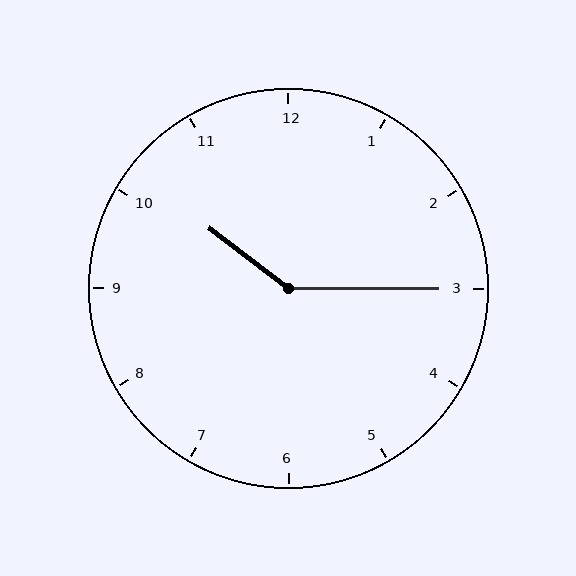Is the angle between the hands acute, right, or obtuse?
It is obtuse.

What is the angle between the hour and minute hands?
Approximately 142 degrees.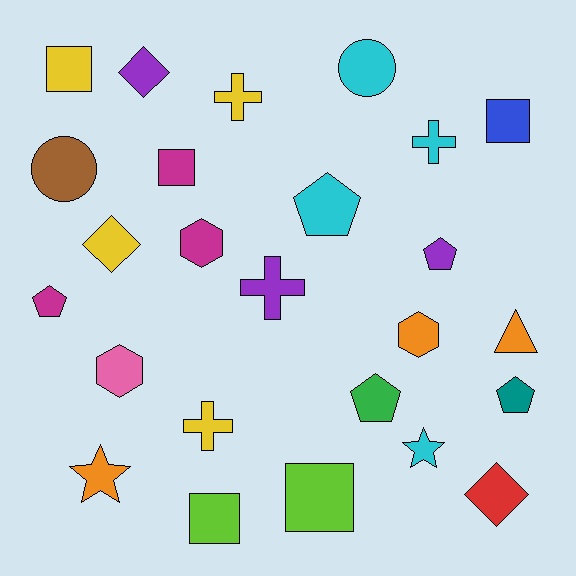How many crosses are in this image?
There are 4 crosses.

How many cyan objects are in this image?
There are 4 cyan objects.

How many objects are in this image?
There are 25 objects.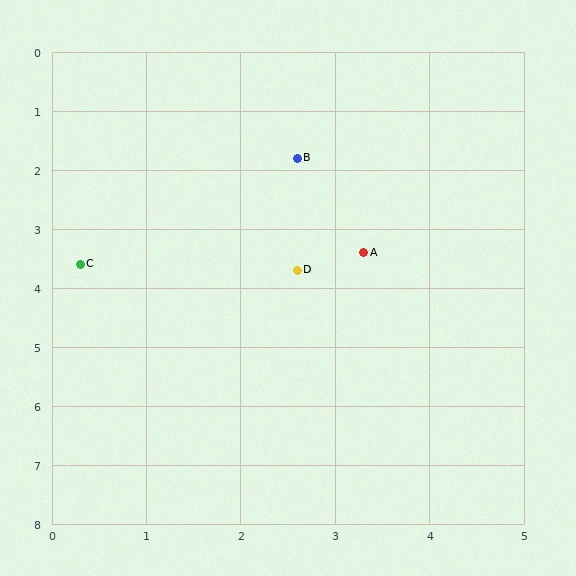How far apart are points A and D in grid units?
Points A and D are about 0.8 grid units apart.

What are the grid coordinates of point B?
Point B is at approximately (2.6, 1.8).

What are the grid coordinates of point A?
Point A is at approximately (3.3, 3.4).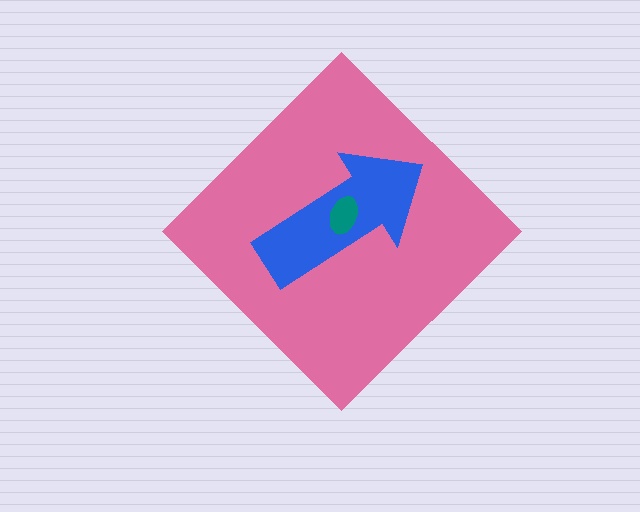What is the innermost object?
The teal ellipse.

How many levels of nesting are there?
3.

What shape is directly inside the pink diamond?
The blue arrow.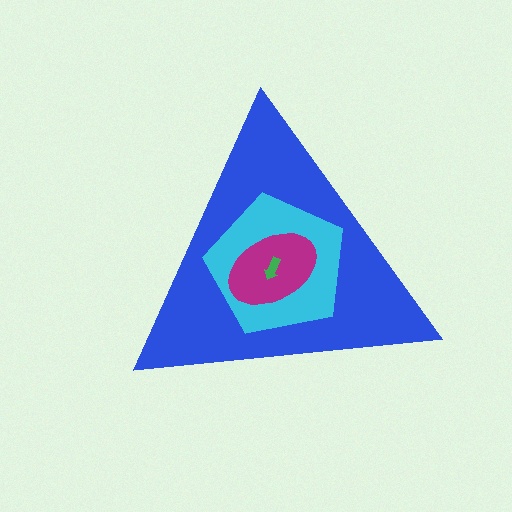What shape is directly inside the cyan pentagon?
The magenta ellipse.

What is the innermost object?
The green arrow.